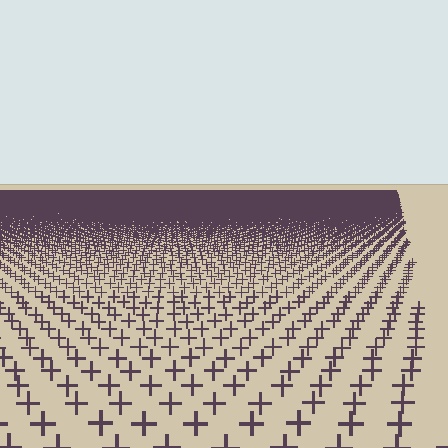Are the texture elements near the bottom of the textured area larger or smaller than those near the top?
Larger. Near the bottom, elements are closer to the viewer and appear at a bigger on-screen size.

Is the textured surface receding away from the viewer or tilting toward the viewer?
The surface is receding away from the viewer. Texture elements get smaller and denser toward the top.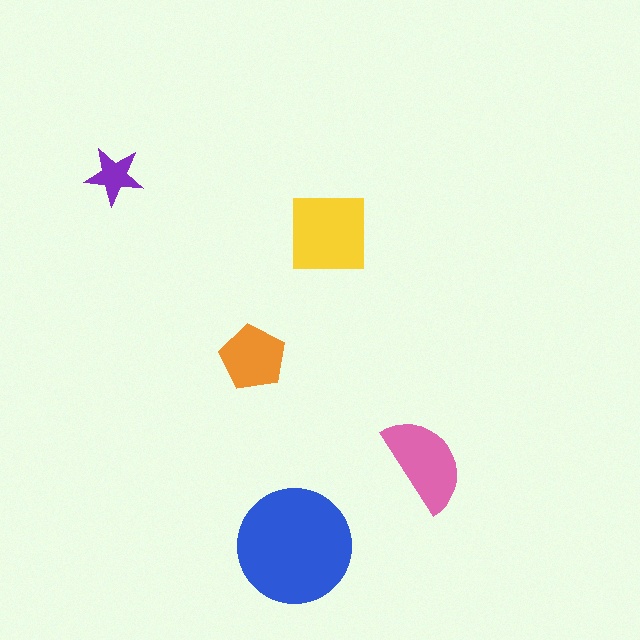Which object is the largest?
The blue circle.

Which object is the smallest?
The purple star.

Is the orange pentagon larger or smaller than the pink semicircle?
Smaller.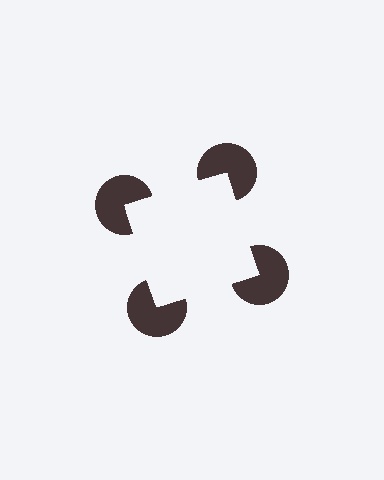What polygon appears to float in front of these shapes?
An illusory square — its edges are inferred from the aligned wedge cuts in the pac-man discs, not physically drawn.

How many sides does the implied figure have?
4 sides.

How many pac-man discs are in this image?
There are 4 — one at each vertex of the illusory square.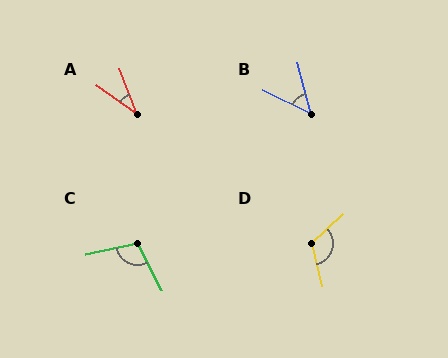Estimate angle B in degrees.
Approximately 50 degrees.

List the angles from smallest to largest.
A (34°), B (50°), C (105°), D (119°).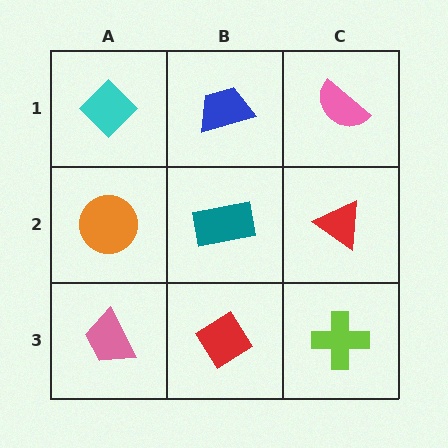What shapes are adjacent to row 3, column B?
A teal rectangle (row 2, column B), a pink trapezoid (row 3, column A), a lime cross (row 3, column C).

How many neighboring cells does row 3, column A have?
2.